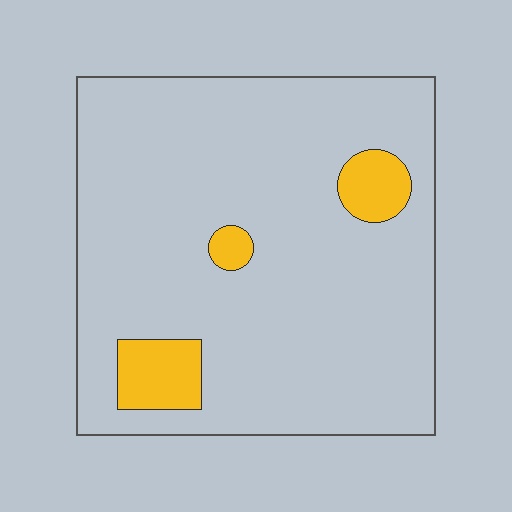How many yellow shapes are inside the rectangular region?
3.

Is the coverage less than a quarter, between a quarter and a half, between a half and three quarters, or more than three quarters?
Less than a quarter.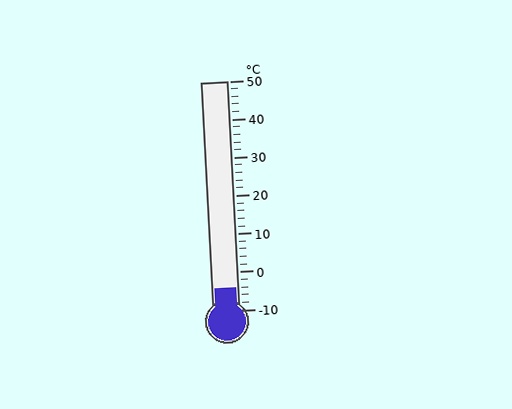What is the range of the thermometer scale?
The thermometer scale ranges from -10°C to 50°C.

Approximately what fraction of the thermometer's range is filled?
The thermometer is filled to approximately 10% of its range.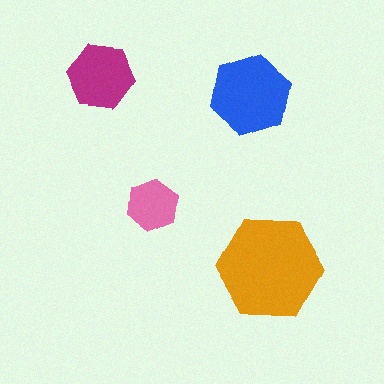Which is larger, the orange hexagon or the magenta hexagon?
The orange one.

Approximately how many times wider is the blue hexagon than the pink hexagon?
About 1.5 times wider.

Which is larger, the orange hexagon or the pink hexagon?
The orange one.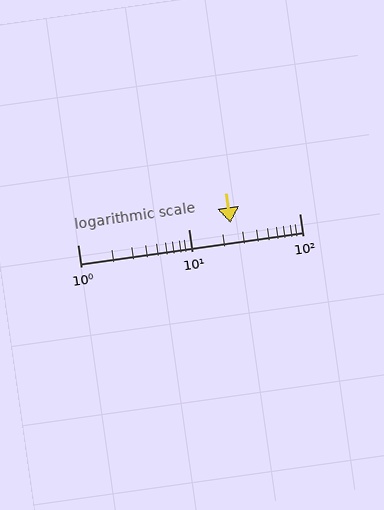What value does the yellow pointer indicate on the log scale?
The pointer indicates approximately 24.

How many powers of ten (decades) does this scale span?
The scale spans 2 decades, from 1 to 100.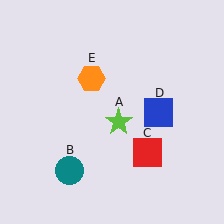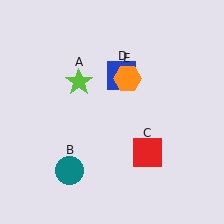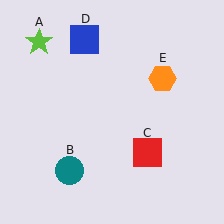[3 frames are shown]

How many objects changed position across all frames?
3 objects changed position: lime star (object A), blue square (object D), orange hexagon (object E).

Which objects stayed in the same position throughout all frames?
Teal circle (object B) and red square (object C) remained stationary.